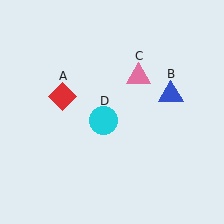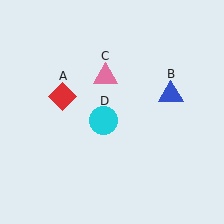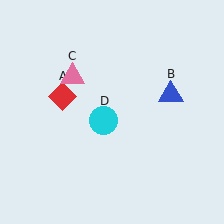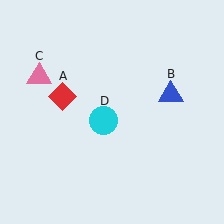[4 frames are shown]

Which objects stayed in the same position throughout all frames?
Red diamond (object A) and blue triangle (object B) and cyan circle (object D) remained stationary.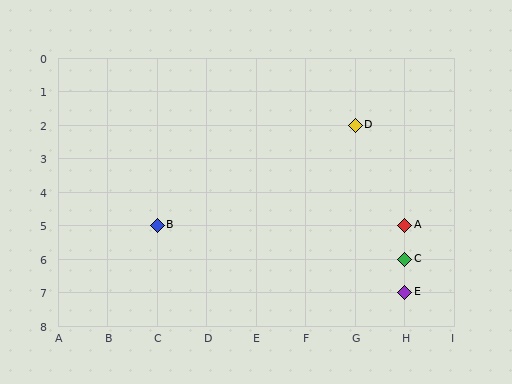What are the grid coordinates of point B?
Point B is at grid coordinates (C, 5).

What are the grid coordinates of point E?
Point E is at grid coordinates (H, 7).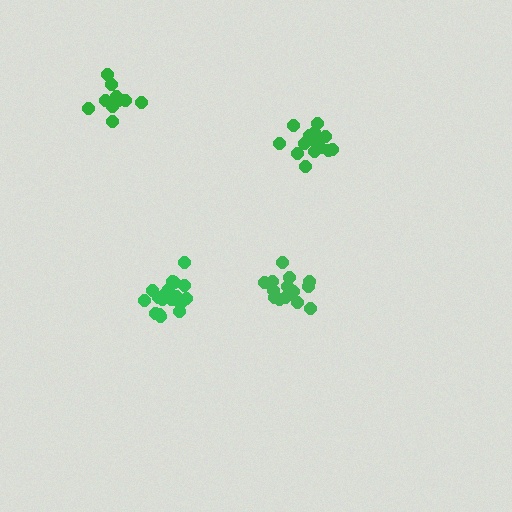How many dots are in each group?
Group 1: 13 dots, Group 2: 15 dots, Group 3: 18 dots, Group 4: 16 dots (62 total).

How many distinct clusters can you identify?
There are 4 distinct clusters.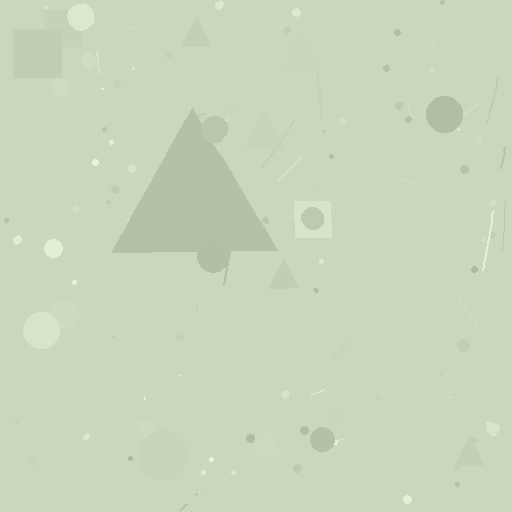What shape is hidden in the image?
A triangle is hidden in the image.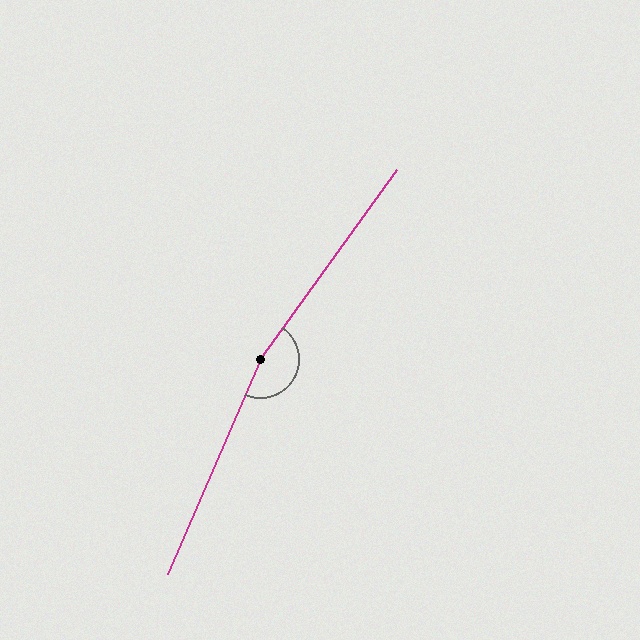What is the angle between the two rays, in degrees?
Approximately 167 degrees.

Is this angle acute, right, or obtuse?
It is obtuse.